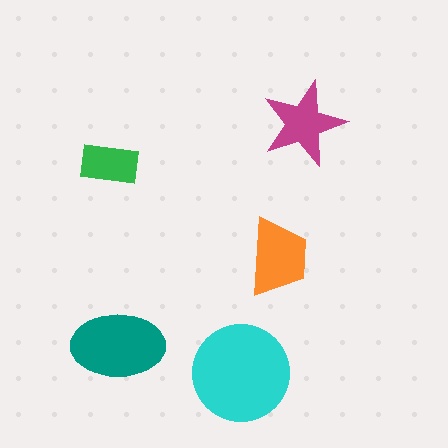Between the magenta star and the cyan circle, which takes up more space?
The cyan circle.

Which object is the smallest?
The green rectangle.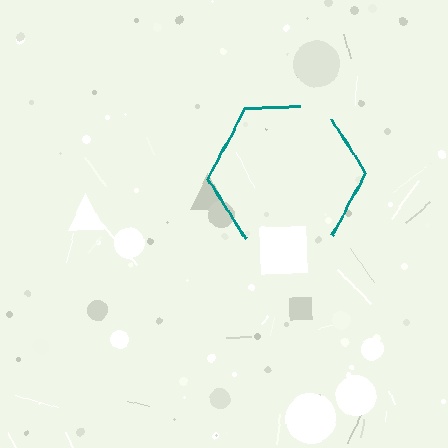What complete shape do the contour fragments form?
The contour fragments form a hexagon.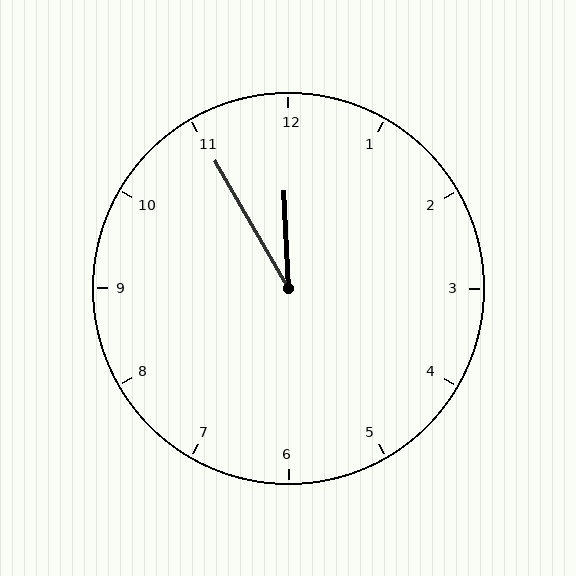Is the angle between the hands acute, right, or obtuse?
It is acute.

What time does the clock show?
11:55.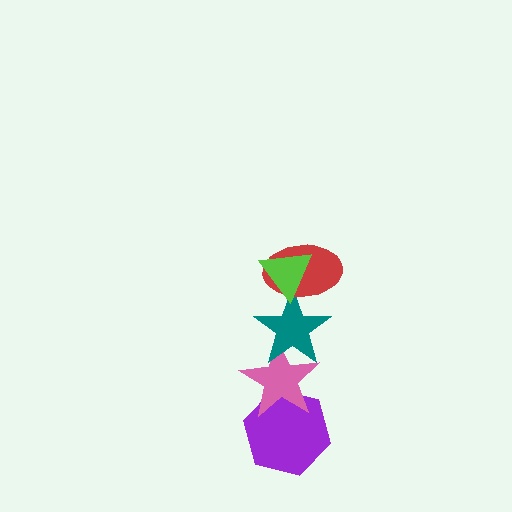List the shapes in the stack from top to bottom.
From top to bottom: the lime triangle, the red ellipse, the teal star, the pink star, the purple hexagon.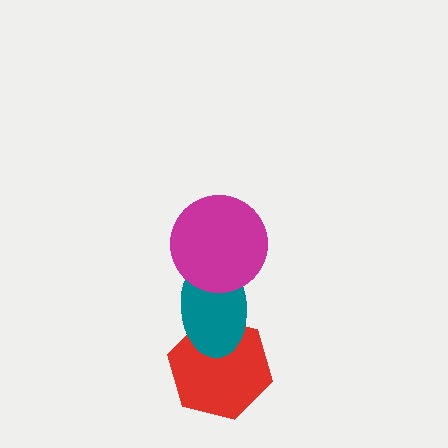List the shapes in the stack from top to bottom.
From top to bottom: the magenta circle, the teal ellipse, the red hexagon.